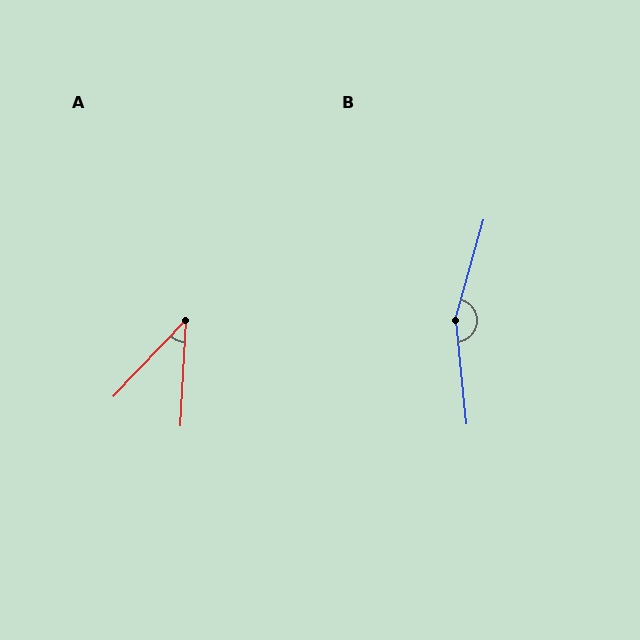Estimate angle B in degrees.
Approximately 158 degrees.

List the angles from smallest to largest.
A (41°), B (158°).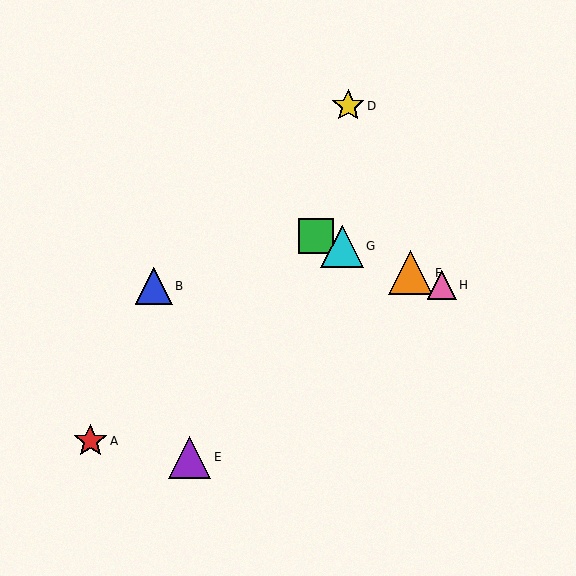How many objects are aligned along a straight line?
4 objects (C, F, G, H) are aligned along a straight line.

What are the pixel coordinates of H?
Object H is at (442, 285).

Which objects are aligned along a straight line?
Objects C, F, G, H are aligned along a straight line.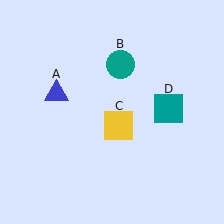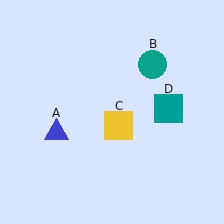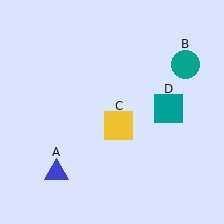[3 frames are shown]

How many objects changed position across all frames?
2 objects changed position: blue triangle (object A), teal circle (object B).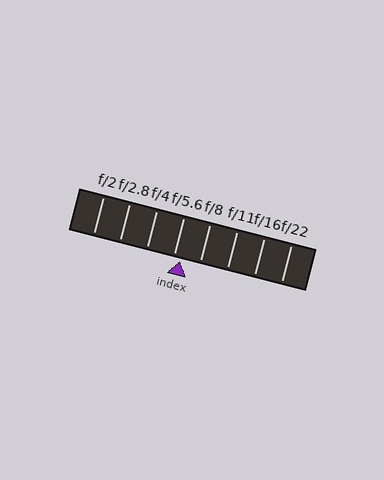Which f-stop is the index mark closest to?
The index mark is closest to f/5.6.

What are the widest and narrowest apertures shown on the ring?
The widest aperture shown is f/2 and the narrowest is f/22.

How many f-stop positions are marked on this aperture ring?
There are 8 f-stop positions marked.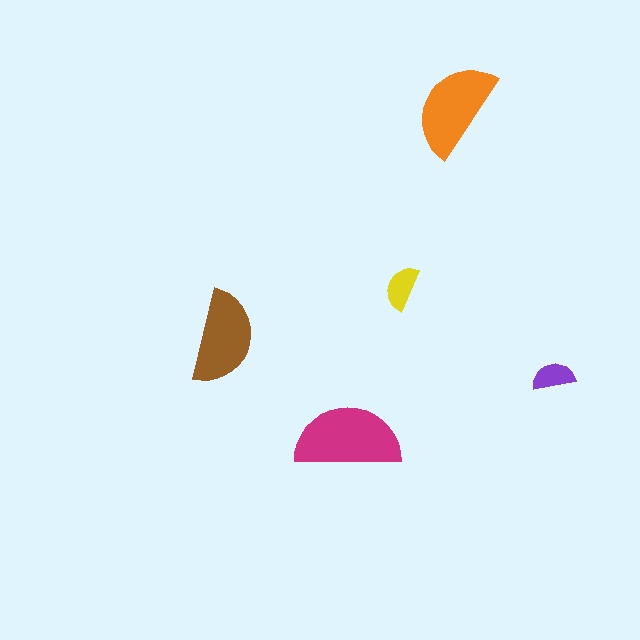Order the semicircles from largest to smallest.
the magenta one, the orange one, the brown one, the yellow one, the purple one.